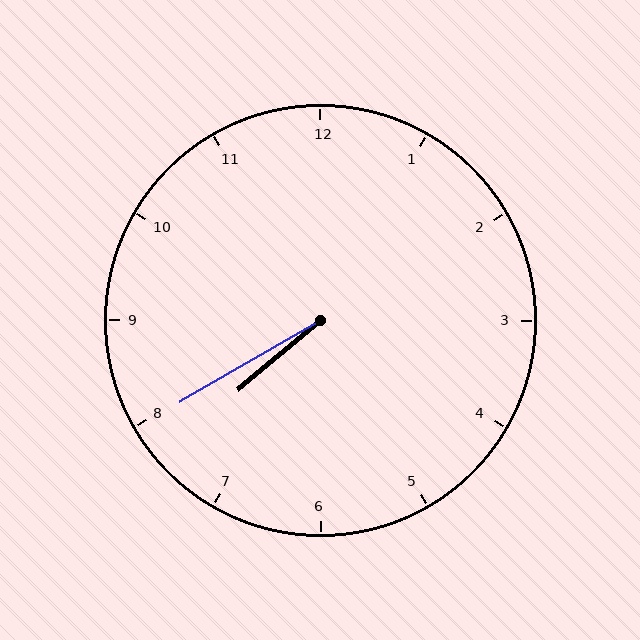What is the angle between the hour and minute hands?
Approximately 10 degrees.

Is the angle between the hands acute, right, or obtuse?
It is acute.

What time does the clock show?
7:40.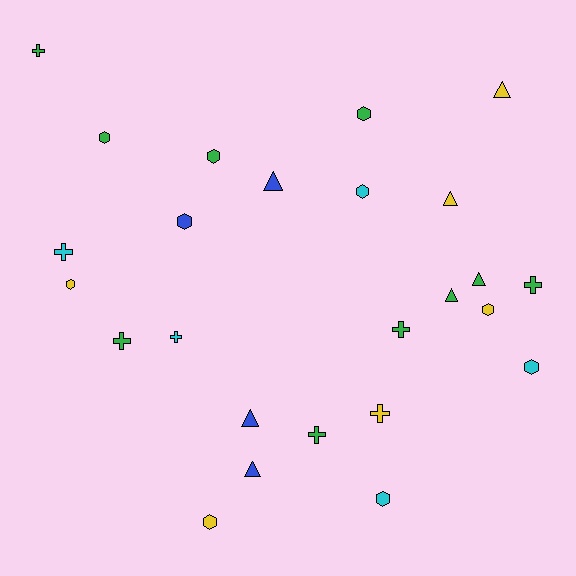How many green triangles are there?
There are 2 green triangles.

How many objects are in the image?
There are 25 objects.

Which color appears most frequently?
Green, with 10 objects.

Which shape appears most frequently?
Hexagon, with 10 objects.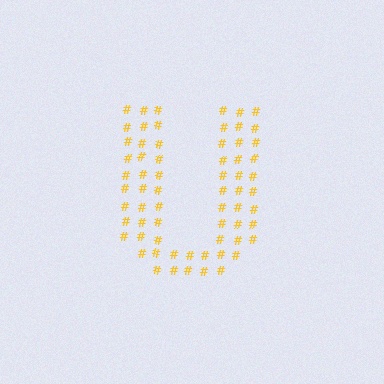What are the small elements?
The small elements are hash symbols.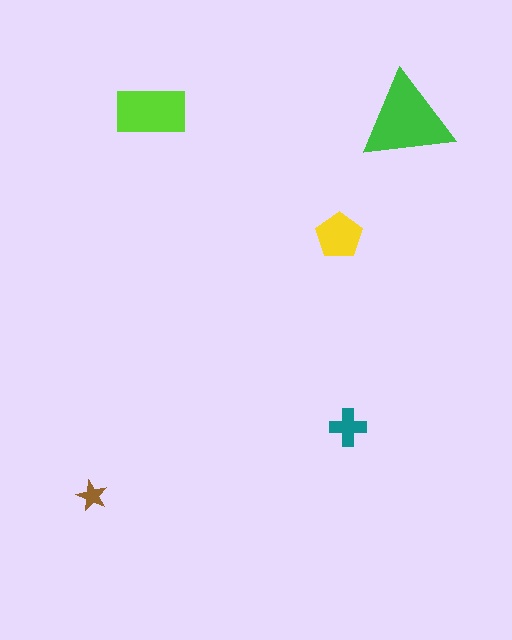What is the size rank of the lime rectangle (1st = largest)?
2nd.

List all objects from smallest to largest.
The brown star, the teal cross, the yellow pentagon, the lime rectangle, the green triangle.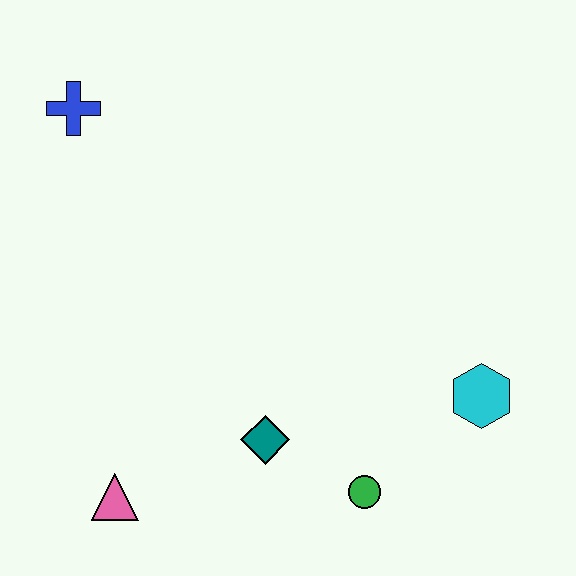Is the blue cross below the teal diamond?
No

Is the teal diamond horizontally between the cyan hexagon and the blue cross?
Yes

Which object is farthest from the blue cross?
The cyan hexagon is farthest from the blue cross.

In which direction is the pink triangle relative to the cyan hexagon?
The pink triangle is to the left of the cyan hexagon.